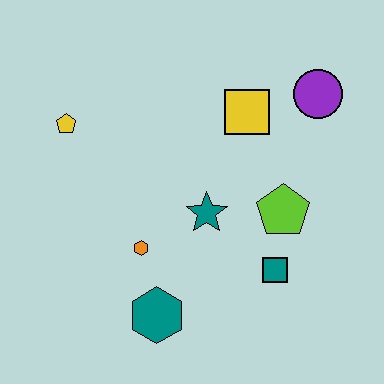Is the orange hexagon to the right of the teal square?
No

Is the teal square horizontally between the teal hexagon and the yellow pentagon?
No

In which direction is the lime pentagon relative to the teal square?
The lime pentagon is above the teal square.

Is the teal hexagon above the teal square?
No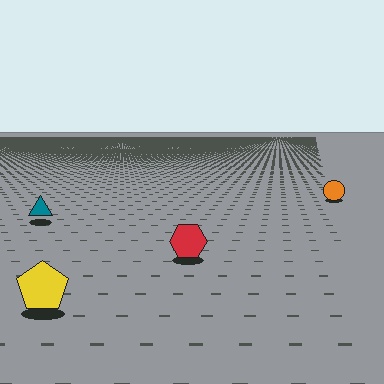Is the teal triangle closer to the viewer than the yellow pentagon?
No. The yellow pentagon is closer — you can tell from the texture gradient: the ground texture is coarser near it.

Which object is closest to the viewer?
The yellow pentagon is closest. The texture marks near it are larger and more spread out.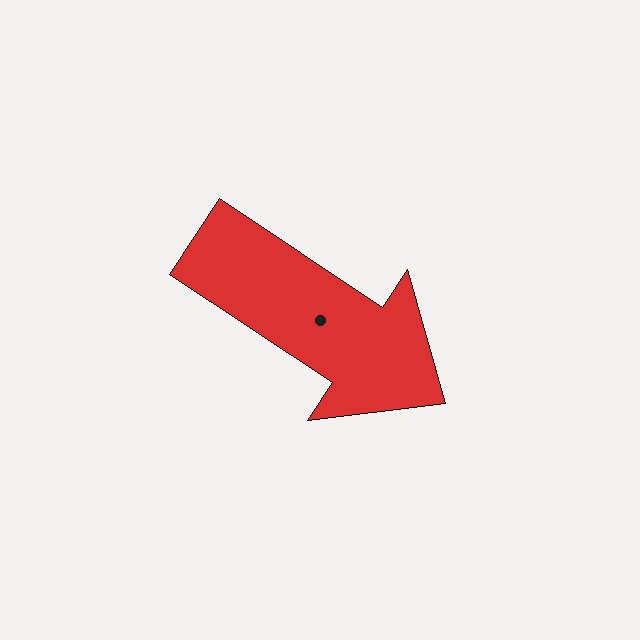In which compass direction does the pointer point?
Southeast.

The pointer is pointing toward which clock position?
Roughly 4 o'clock.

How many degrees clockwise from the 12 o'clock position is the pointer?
Approximately 124 degrees.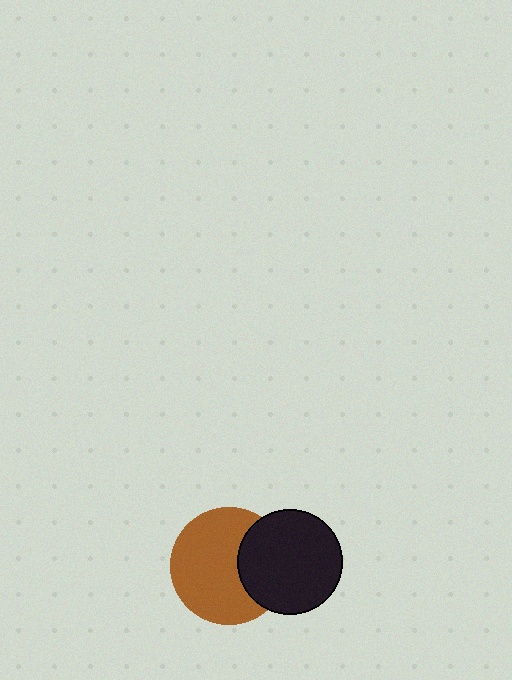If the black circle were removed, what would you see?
You would see the complete brown circle.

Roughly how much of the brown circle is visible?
Most of it is visible (roughly 70%).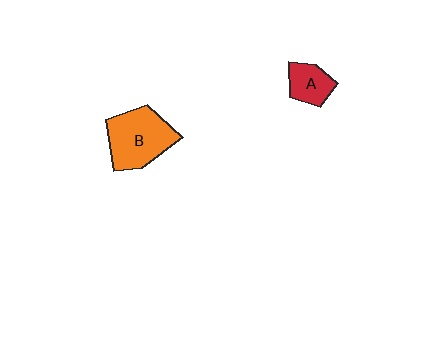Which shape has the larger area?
Shape B (orange).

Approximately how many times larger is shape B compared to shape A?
Approximately 2.1 times.